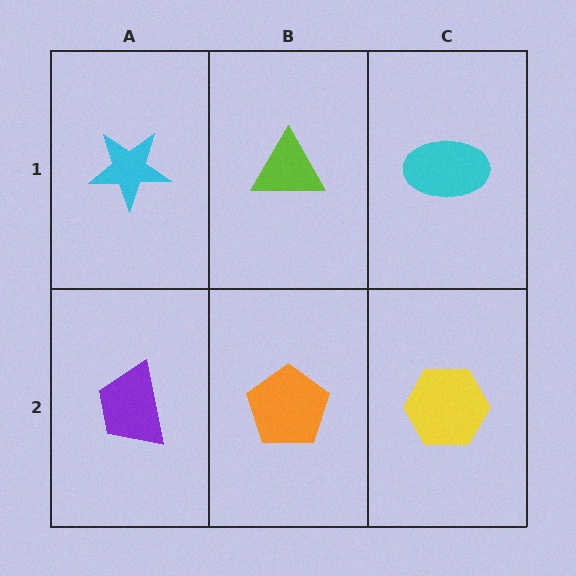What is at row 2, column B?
An orange pentagon.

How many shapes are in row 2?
3 shapes.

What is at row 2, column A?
A purple trapezoid.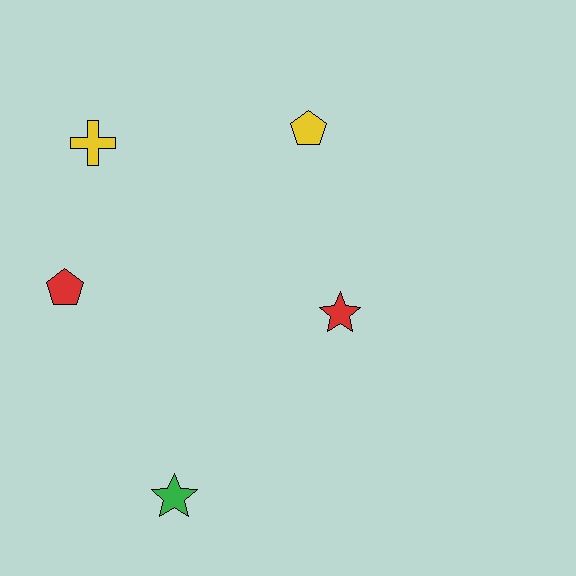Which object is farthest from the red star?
The yellow cross is farthest from the red star.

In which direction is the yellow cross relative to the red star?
The yellow cross is to the left of the red star.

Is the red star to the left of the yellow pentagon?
No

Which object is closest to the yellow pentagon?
The red star is closest to the yellow pentagon.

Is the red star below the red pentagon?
Yes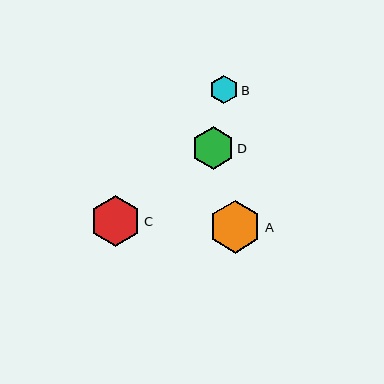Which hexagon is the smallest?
Hexagon B is the smallest with a size of approximately 28 pixels.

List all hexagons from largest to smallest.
From largest to smallest: A, C, D, B.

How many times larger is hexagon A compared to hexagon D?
Hexagon A is approximately 1.2 times the size of hexagon D.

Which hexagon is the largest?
Hexagon A is the largest with a size of approximately 53 pixels.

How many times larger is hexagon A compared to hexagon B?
Hexagon A is approximately 1.9 times the size of hexagon B.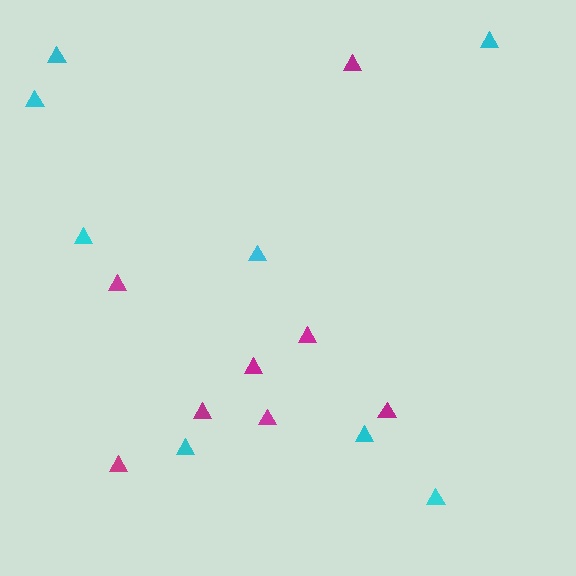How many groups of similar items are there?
There are 2 groups: one group of cyan triangles (8) and one group of magenta triangles (8).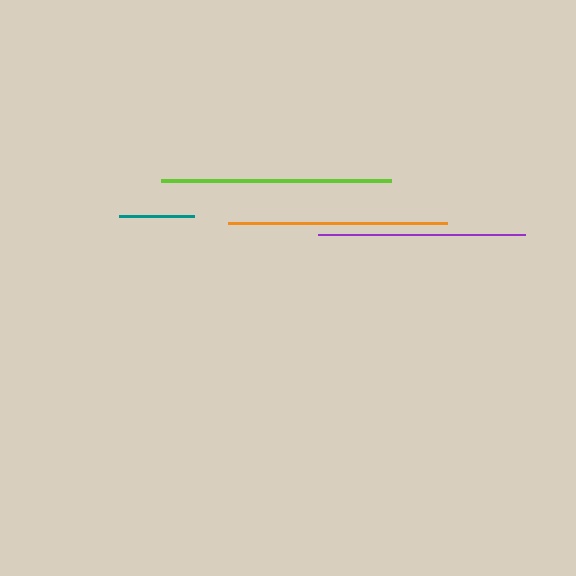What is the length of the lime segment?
The lime segment is approximately 230 pixels long.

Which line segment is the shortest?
The teal line is the shortest at approximately 75 pixels.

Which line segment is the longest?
The lime line is the longest at approximately 230 pixels.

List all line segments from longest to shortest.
From longest to shortest: lime, orange, purple, teal.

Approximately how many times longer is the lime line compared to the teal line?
The lime line is approximately 3.1 times the length of the teal line.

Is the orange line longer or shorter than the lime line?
The lime line is longer than the orange line.